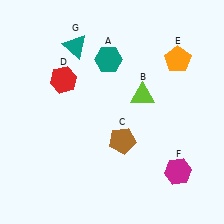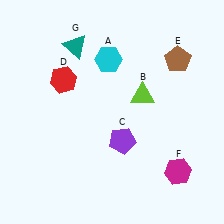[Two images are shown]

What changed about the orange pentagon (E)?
In Image 1, E is orange. In Image 2, it changed to brown.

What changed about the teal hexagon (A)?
In Image 1, A is teal. In Image 2, it changed to cyan.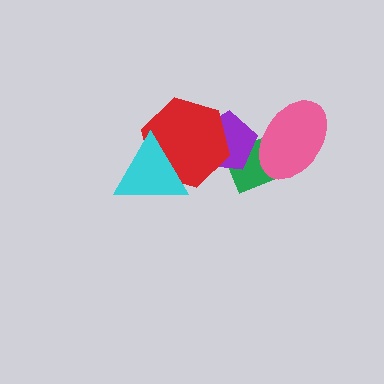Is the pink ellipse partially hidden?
Yes, it is partially covered by another shape.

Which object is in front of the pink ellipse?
The purple pentagon is in front of the pink ellipse.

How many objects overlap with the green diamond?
2 objects overlap with the green diamond.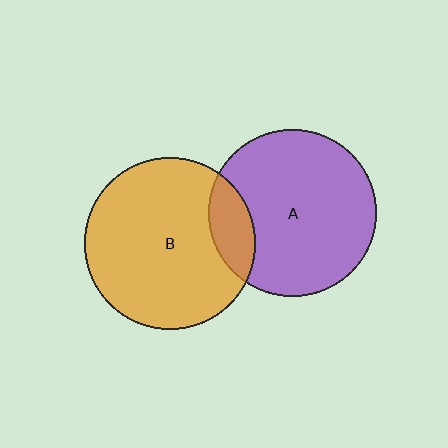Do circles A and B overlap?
Yes.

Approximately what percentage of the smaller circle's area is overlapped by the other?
Approximately 15%.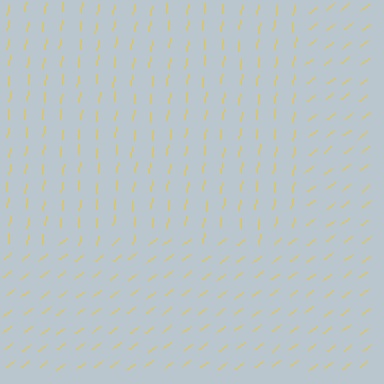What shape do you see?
I see a rectangle.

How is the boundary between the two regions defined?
The boundary is defined purely by a change in line orientation (approximately 45 degrees difference). All lines are the same color and thickness.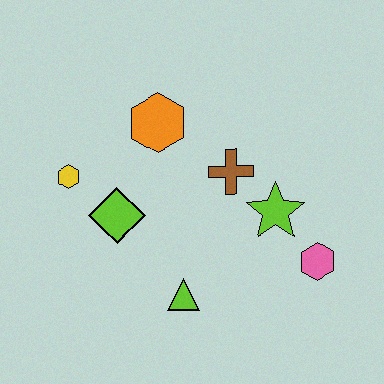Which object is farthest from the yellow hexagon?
The pink hexagon is farthest from the yellow hexagon.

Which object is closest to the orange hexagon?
The brown cross is closest to the orange hexagon.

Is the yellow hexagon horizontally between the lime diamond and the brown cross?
No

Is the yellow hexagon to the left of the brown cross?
Yes